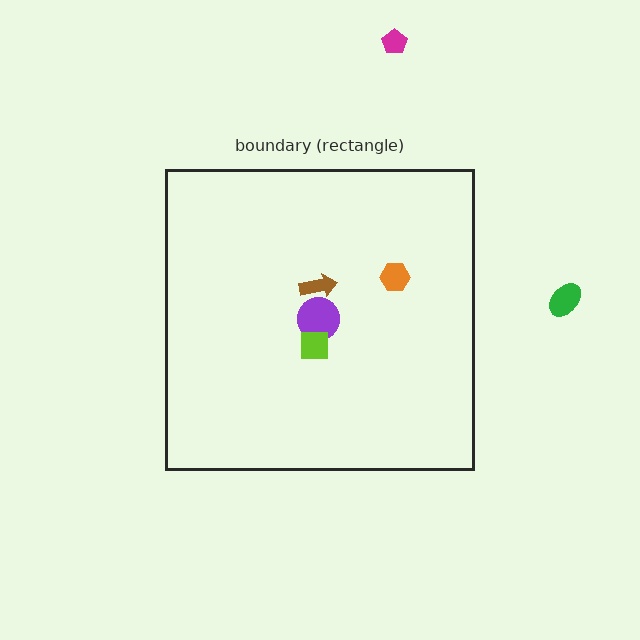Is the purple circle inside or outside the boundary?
Inside.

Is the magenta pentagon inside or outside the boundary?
Outside.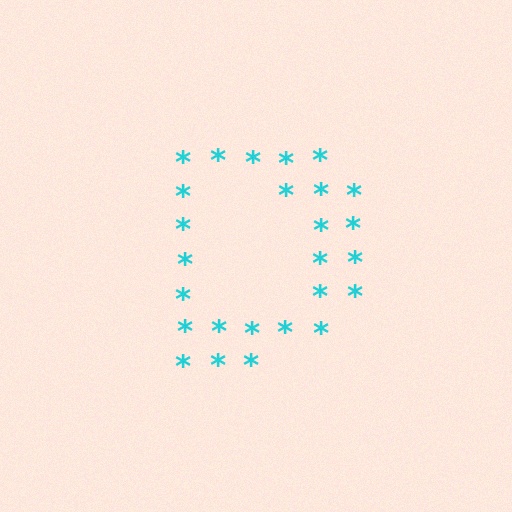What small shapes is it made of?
It is made of small asterisks.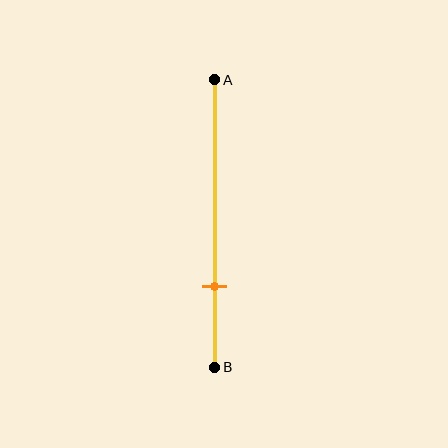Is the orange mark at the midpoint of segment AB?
No, the mark is at about 70% from A, not at the 50% midpoint.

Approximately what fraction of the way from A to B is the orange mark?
The orange mark is approximately 70% of the way from A to B.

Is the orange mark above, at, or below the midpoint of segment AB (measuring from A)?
The orange mark is below the midpoint of segment AB.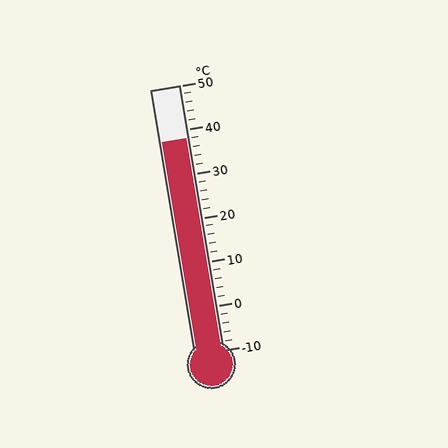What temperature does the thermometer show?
The thermometer shows approximately 38°C.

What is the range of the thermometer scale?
The thermometer scale ranges from -10°C to 50°C.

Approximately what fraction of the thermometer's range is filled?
The thermometer is filled to approximately 80% of its range.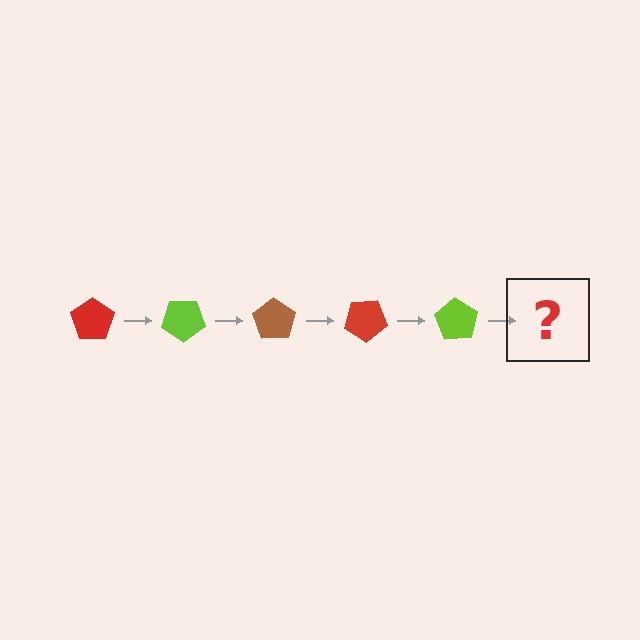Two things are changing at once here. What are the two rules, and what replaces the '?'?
The two rules are that it rotates 35 degrees each step and the color cycles through red, lime, and brown. The '?' should be a brown pentagon, rotated 175 degrees from the start.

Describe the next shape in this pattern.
It should be a brown pentagon, rotated 175 degrees from the start.